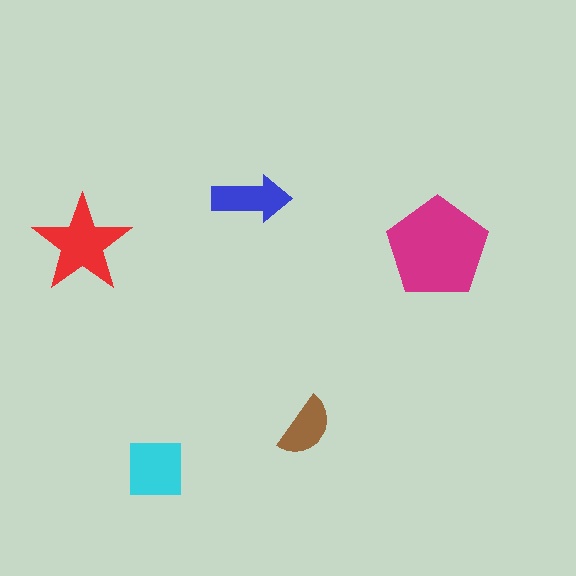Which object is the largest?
The magenta pentagon.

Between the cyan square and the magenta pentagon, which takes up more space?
The magenta pentagon.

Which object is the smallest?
The brown semicircle.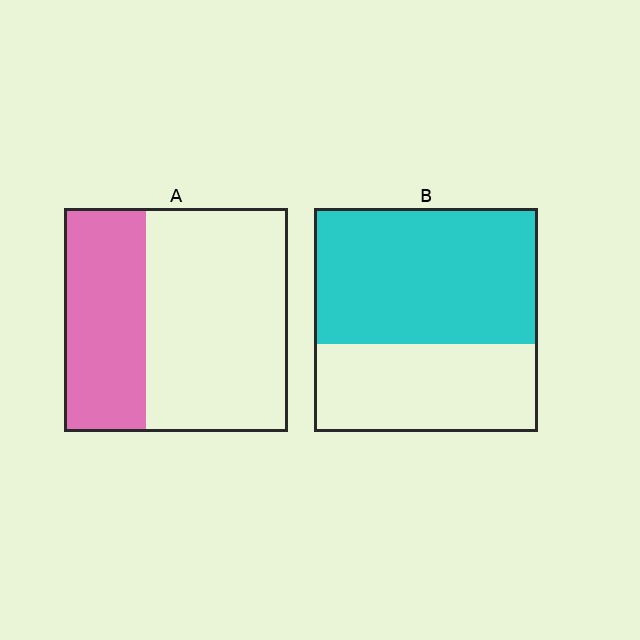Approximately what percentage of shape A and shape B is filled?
A is approximately 35% and B is approximately 60%.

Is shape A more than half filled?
No.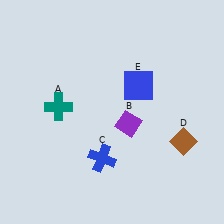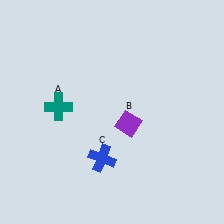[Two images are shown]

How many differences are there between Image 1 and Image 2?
There are 2 differences between the two images.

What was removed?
The brown diamond (D), the blue square (E) were removed in Image 2.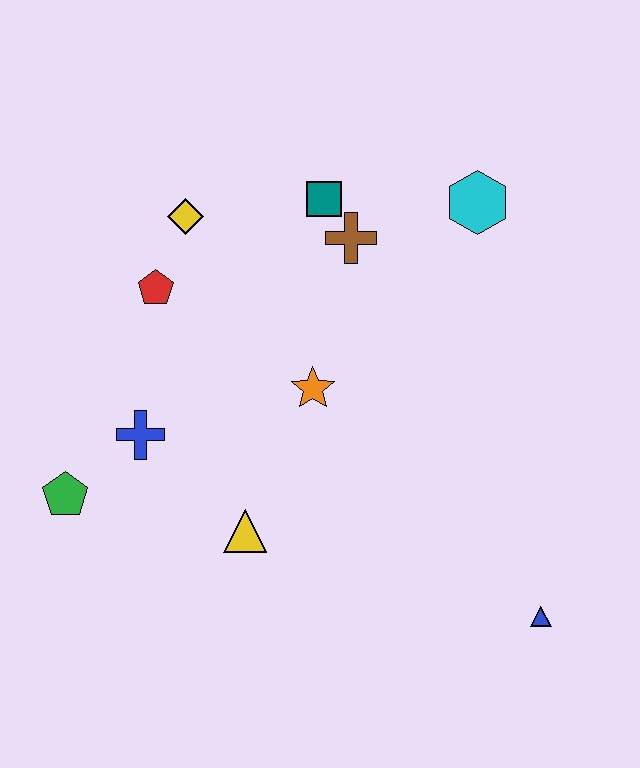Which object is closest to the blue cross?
The green pentagon is closest to the blue cross.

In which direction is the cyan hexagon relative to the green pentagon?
The cyan hexagon is to the right of the green pentagon.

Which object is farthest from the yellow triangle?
The cyan hexagon is farthest from the yellow triangle.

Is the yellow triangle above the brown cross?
No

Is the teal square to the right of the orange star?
Yes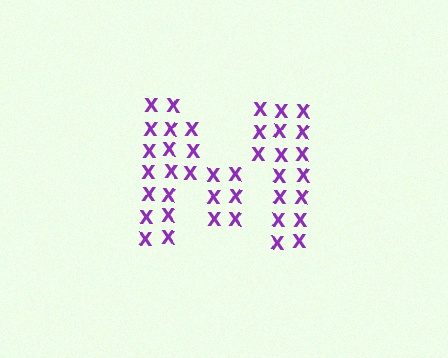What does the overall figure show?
The overall figure shows the letter M.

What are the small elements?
The small elements are letter X's.